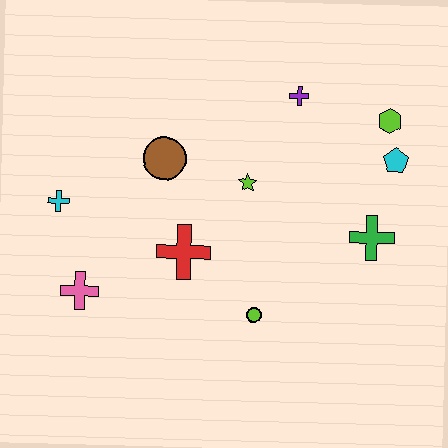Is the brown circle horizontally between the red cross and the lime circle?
No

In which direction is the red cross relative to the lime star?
The red cross is below the lime star.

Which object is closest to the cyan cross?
The pink cross is closest to the cyan cross.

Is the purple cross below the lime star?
No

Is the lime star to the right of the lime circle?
No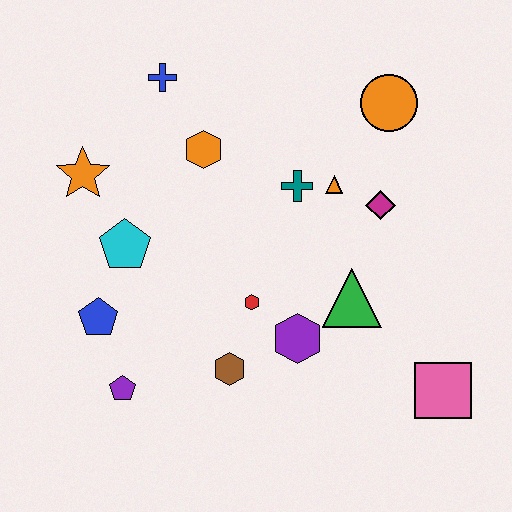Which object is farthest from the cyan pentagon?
The pink square is farthest from the cyan pentagon.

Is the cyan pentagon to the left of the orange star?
No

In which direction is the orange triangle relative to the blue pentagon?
The orange triangle is to the right of the blue pentagon.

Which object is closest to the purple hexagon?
The red hexagon is closest to the purple hexagon.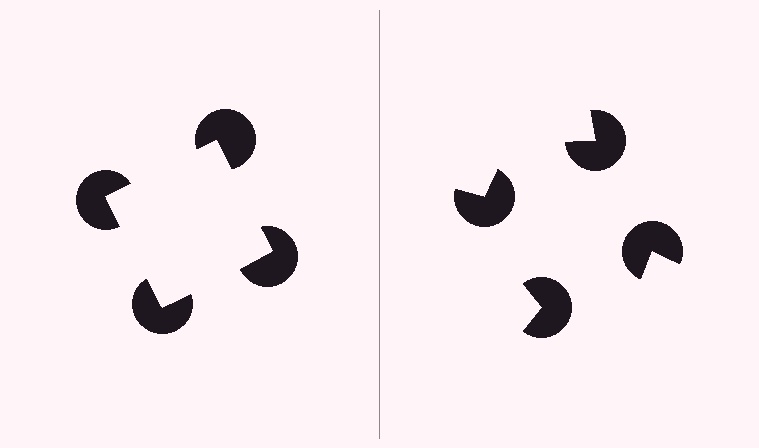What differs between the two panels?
The pac-man discs are positioned identically on both sides; only the wedge orientations differ. On the left they align to a square; on the right they are misaligned.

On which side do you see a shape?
An illusory square appears on the left side. On the right side the wedge cuts are rotated, so no coherent shape forms.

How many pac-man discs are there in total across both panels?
8 — 4 on each side.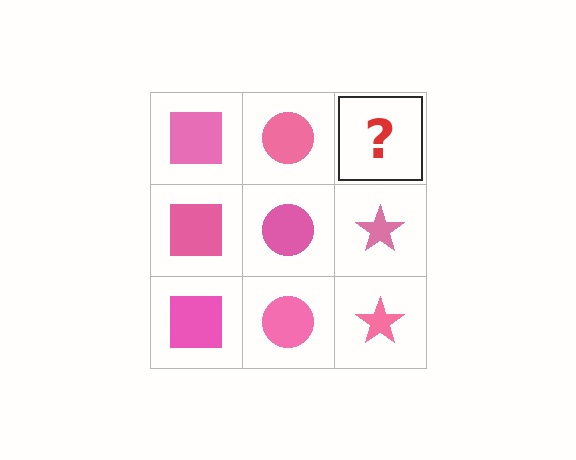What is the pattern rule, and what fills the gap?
The rule is that each column has a consistent shape. The gap should be filled with a pink star.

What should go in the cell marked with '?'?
The missing cell should contain a pink star.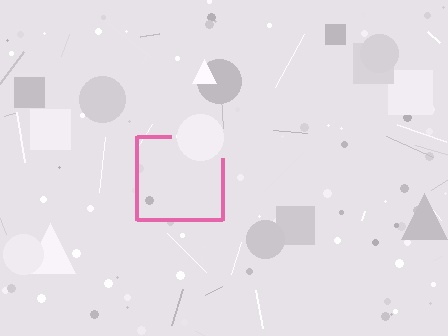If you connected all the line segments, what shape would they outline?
They would outline a square.